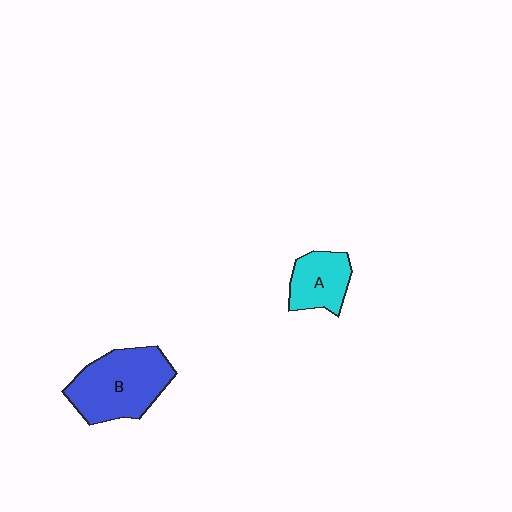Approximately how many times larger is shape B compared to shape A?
Approximately 1.8 times.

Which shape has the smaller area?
Shape A (cyan).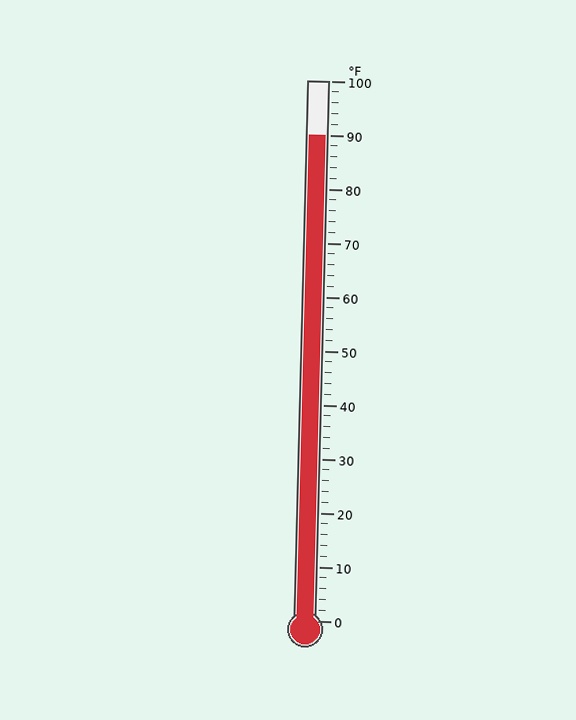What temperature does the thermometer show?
The thermometer shows approximately 90°F.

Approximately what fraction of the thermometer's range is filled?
The thermometer is filled to approximately 90% of its range.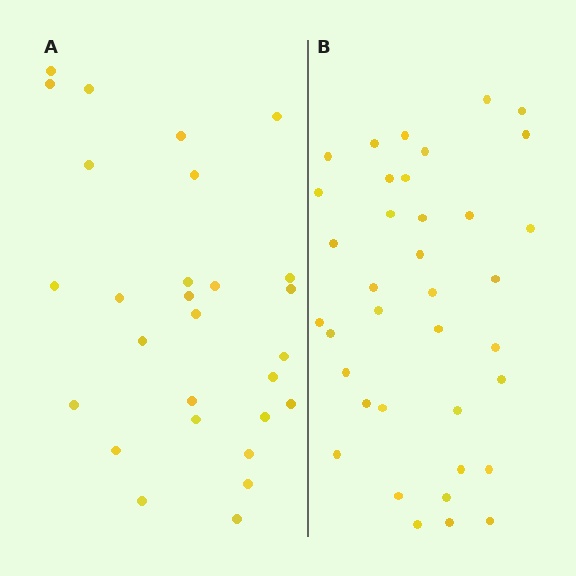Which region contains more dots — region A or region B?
Region B (the right region) has more dots.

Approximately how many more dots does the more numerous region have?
Region B has roughly 8 or so more dots than region A.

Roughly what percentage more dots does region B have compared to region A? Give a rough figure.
About 30% more.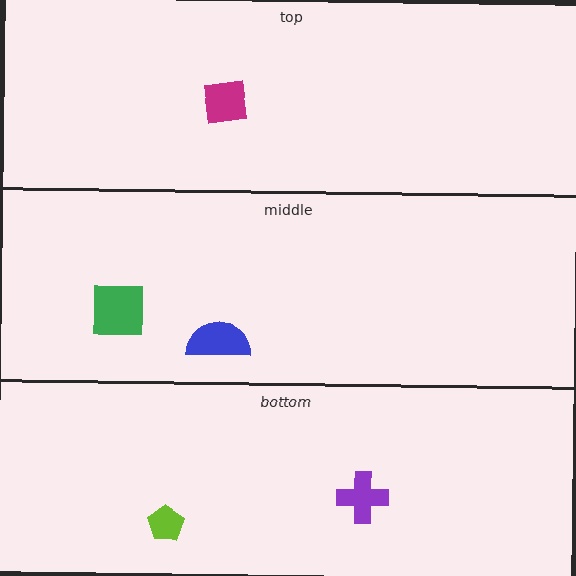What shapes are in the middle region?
The blue semicircle, the green square.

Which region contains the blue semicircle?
The middle region.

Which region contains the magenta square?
The top region.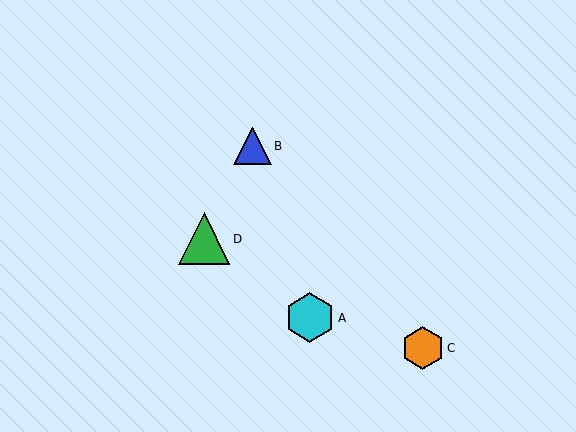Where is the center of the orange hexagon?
The center of the orange hexagon is at (423, 348).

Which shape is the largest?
The green triangle (labeled D) is the largest.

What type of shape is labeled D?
Shape D is a green triangle.